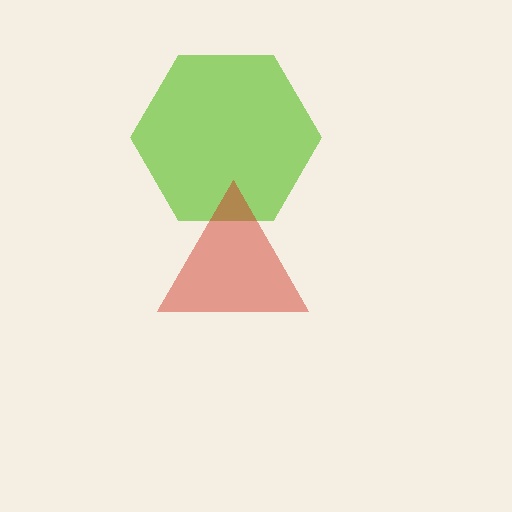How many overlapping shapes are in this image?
There are 2 overlapping shapes in the image.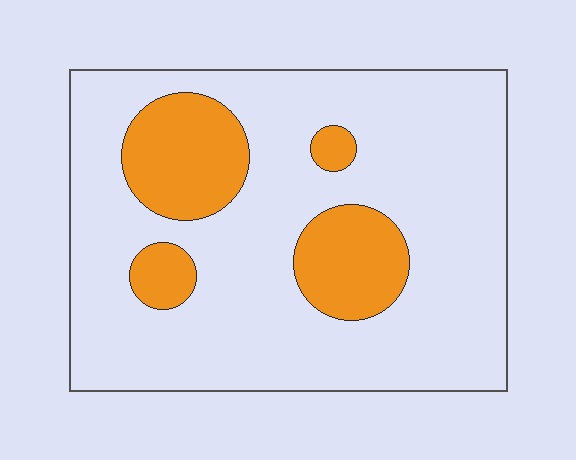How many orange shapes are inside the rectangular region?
4.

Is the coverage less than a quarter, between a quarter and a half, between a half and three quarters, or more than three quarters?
Less than a quarter.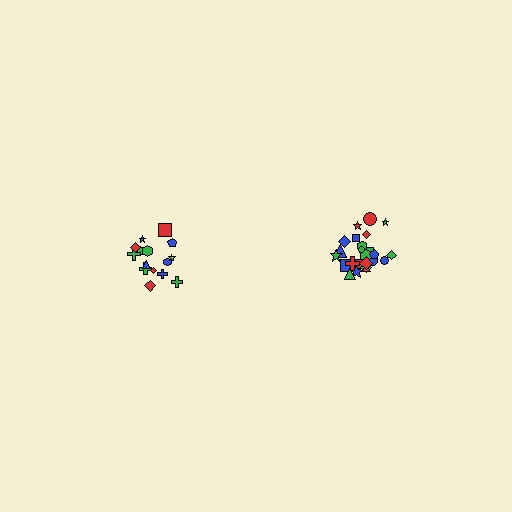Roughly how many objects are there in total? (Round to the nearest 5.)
Roughly 40 objects in total.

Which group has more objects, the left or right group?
The right group.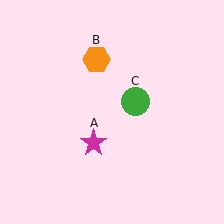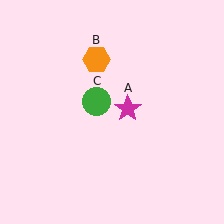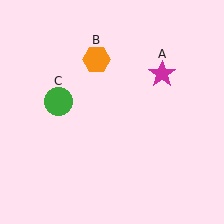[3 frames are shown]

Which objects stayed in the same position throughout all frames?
Orange hexagon (object B) remained stationary.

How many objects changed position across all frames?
2 objects changed position: magenta star (object A), green circle (object C).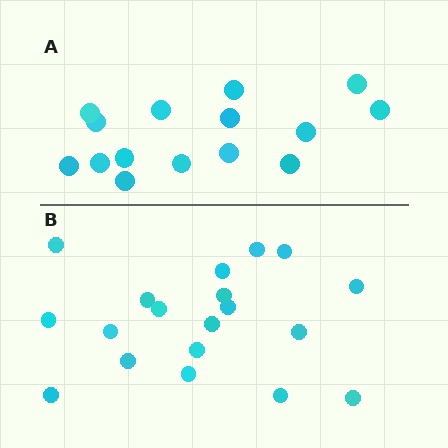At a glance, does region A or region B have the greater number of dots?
Region B (the bottom region) has more dots.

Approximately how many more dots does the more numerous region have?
Region B has about 4 more dots than region A.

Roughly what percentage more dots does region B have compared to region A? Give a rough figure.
About 25% more.